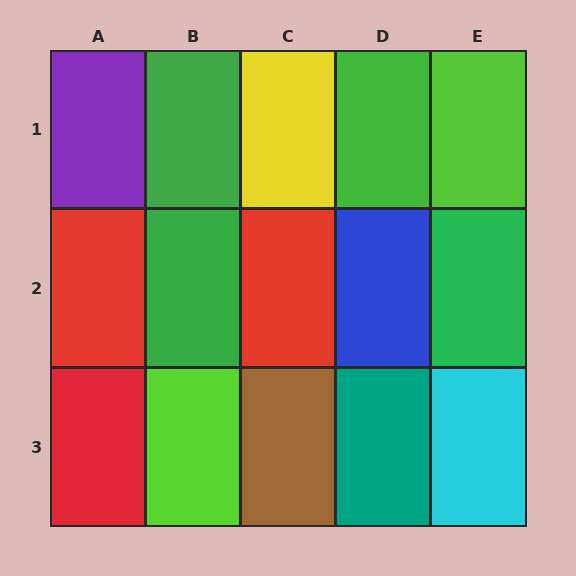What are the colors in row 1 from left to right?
Purple, green, yellow, green, lime.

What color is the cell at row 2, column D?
Blue.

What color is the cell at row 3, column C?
Brown.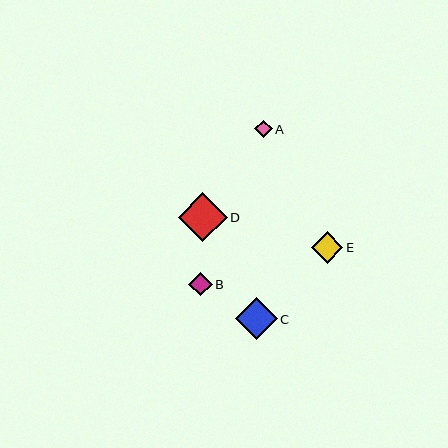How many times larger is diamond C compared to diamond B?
Diamond C is approximately 1.8 times the size of diamond B.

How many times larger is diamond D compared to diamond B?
Diamond D is approximately 2.1 times the size of diamond B.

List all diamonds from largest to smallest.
From largest to smallest: D, C, E, B, A.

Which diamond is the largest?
Diamond D is the largest with a size of approximately 49 pixels.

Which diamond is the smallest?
Diamond A is the smallest with a size of approximately 17 pixels.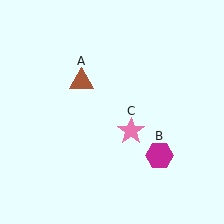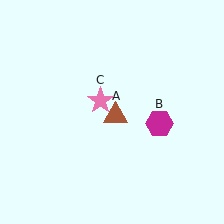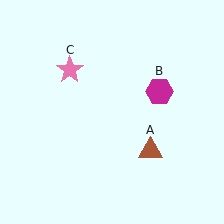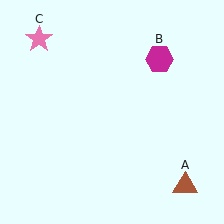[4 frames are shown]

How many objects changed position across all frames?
3 objects changed position: brown triangle (object A), magenta hexagon (object B), pink star (object C).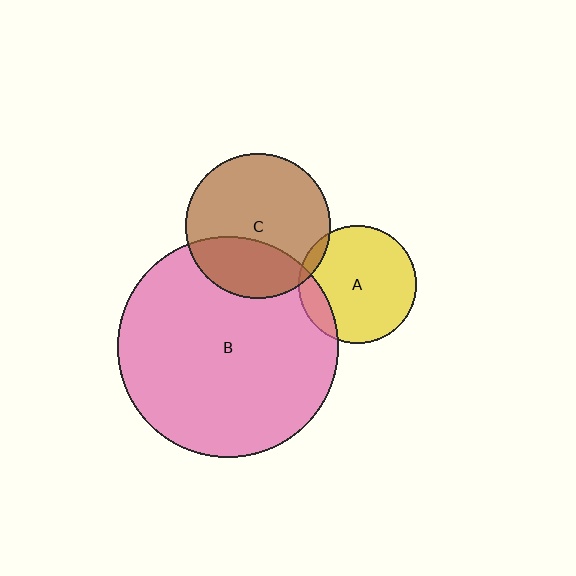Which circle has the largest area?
Circle B (pink).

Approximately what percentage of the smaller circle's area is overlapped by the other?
Approximately 30%.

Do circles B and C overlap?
Yes.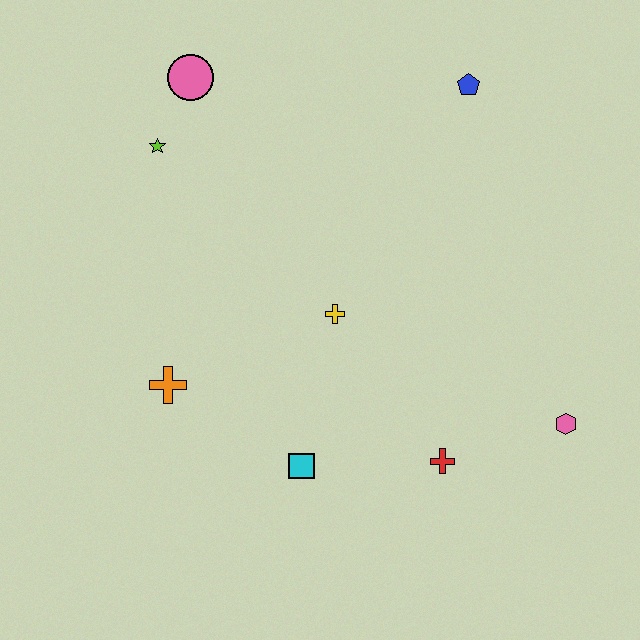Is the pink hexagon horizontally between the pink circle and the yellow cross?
No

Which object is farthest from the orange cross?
The blue pentagon is farthest from the orange cross.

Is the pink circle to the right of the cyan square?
No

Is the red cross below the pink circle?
Yes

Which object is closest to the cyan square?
The red cross is closest to the cyan square.